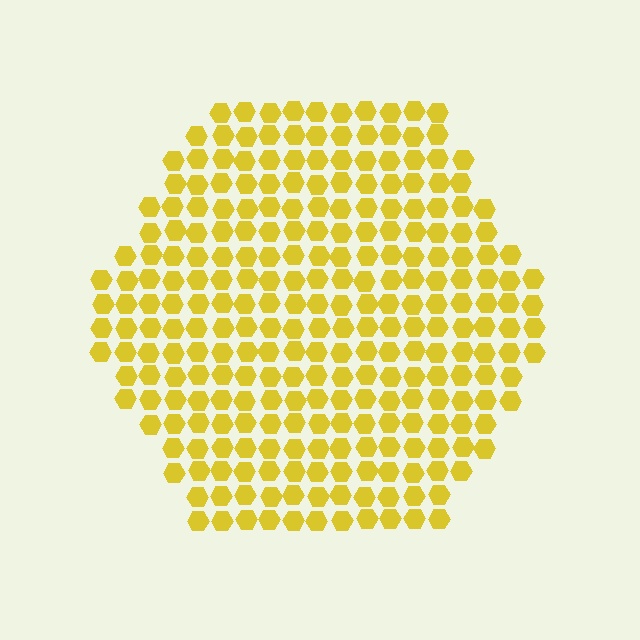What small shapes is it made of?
It is made of small hexagons.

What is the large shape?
The large shape is a hexagon.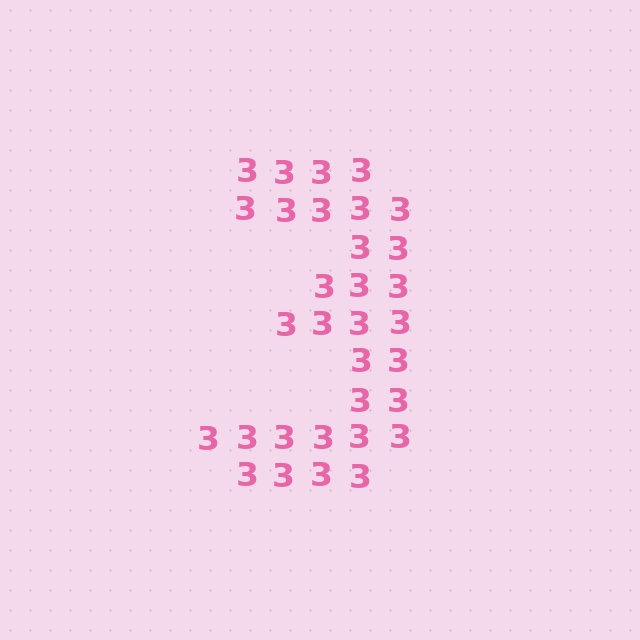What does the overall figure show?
The overall figure shows the digit 3.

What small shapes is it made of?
It is made of small digit 3's.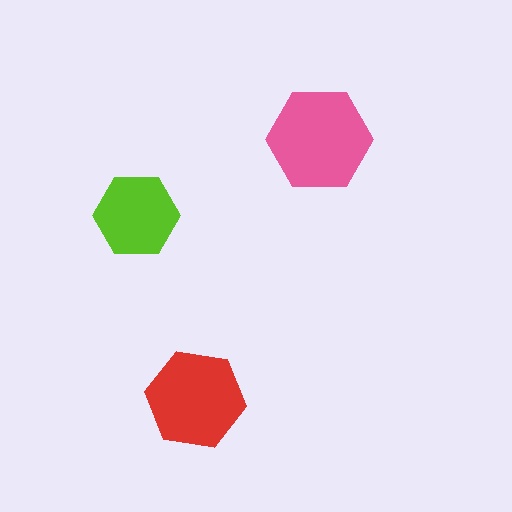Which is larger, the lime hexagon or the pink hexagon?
The pink one.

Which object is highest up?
The pink hexagon is topmost.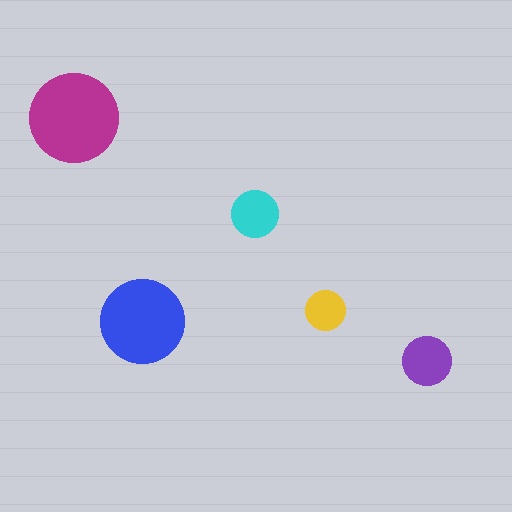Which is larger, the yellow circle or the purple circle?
The purple one.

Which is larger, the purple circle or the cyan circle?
The purple one.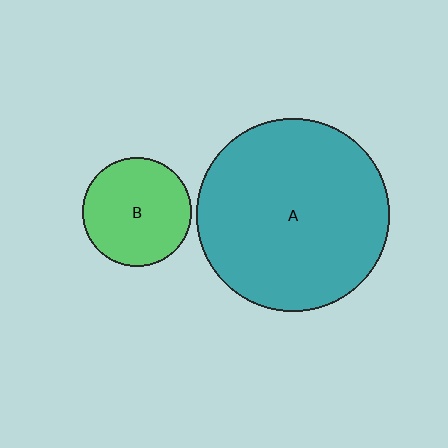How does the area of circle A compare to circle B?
Approximately 3.1 times.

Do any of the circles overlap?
No, none of the circles overlap.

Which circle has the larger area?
Circle A (teal).